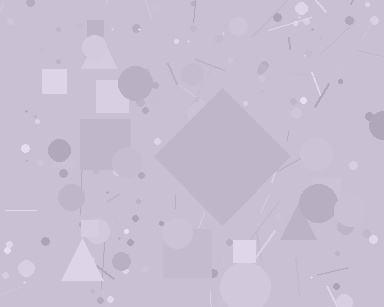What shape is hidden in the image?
A diamond is hidden in the image.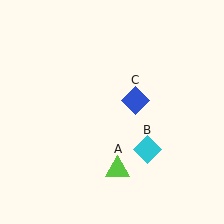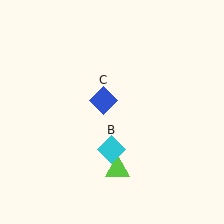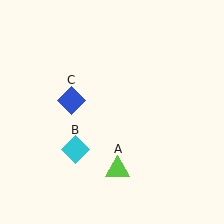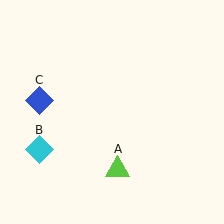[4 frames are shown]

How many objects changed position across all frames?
2 objects changed position: cyan diamond (object B), blue diamond (object C).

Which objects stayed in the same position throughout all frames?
Lime triangle (object A) remained stationary.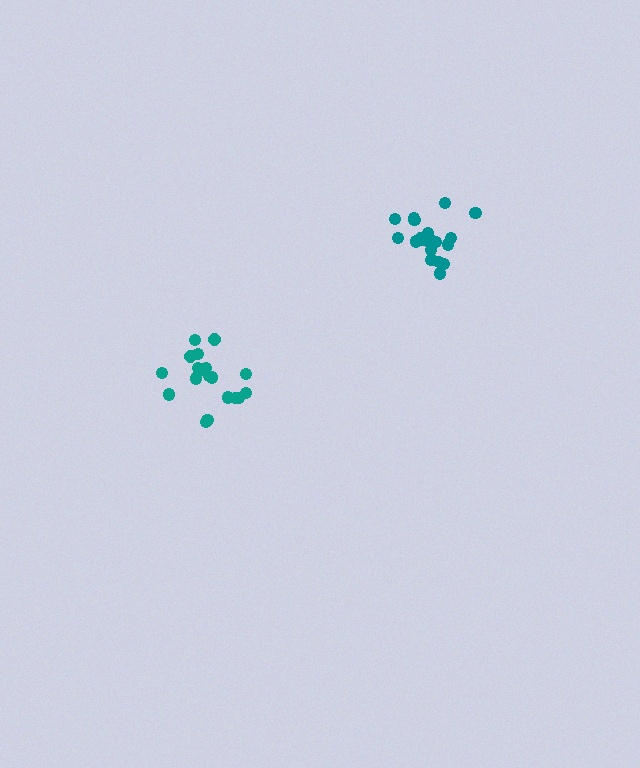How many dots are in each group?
Group 1: 19 dots, Group 2: 20 dots (39 total).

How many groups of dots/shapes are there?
There are 2 groups.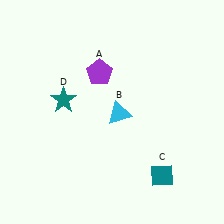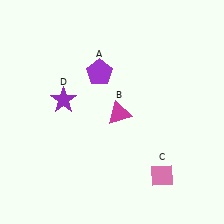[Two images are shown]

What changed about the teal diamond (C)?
In Image 1, C is teal. In Image 2, it changed to pink.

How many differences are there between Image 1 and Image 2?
There are 3 differences between the two images.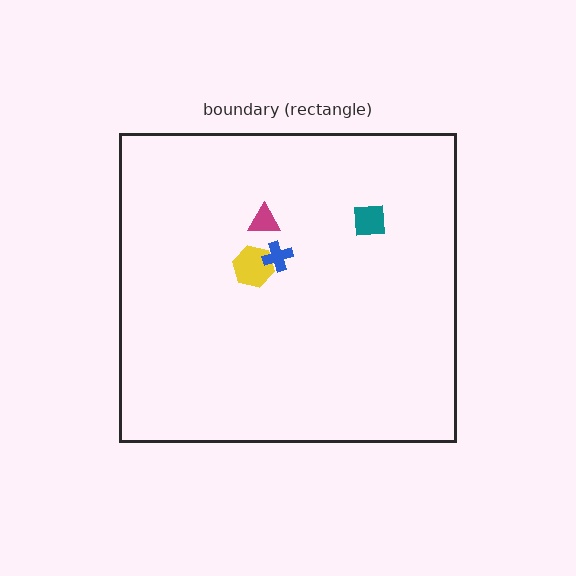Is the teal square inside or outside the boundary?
Inside.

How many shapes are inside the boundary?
4 inside, 0 outside.